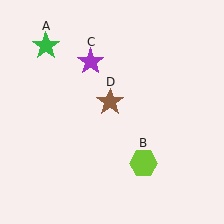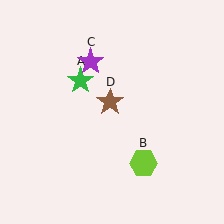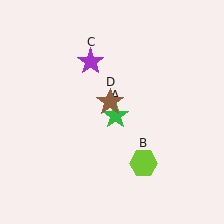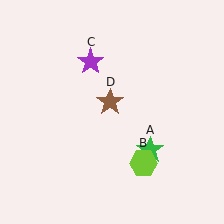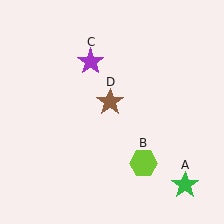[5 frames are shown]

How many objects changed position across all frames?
1 object changed position: green star (object A).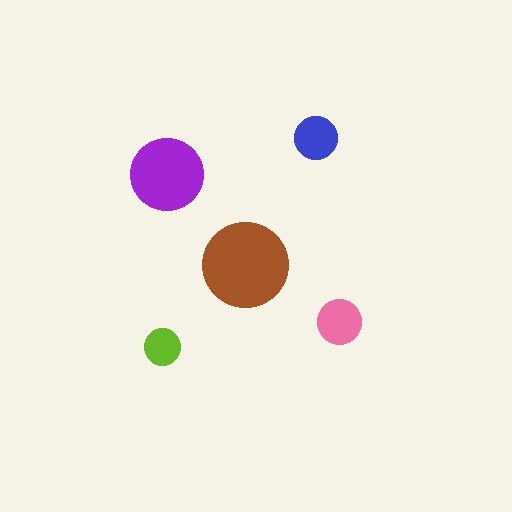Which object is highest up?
The blue circle is topmost.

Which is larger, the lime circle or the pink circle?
The pink one.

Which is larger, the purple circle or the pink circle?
The purple one.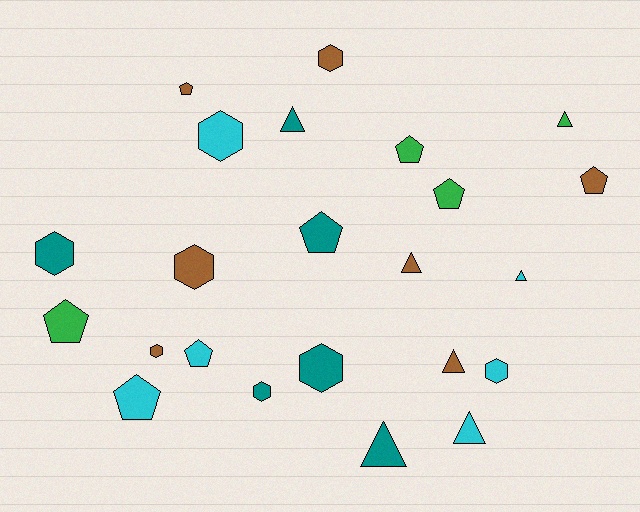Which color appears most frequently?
Brown, with 7 objects.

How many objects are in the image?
There are 23 objects.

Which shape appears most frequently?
Hexagon, with 8 objects.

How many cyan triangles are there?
There are 2 cyan triangles.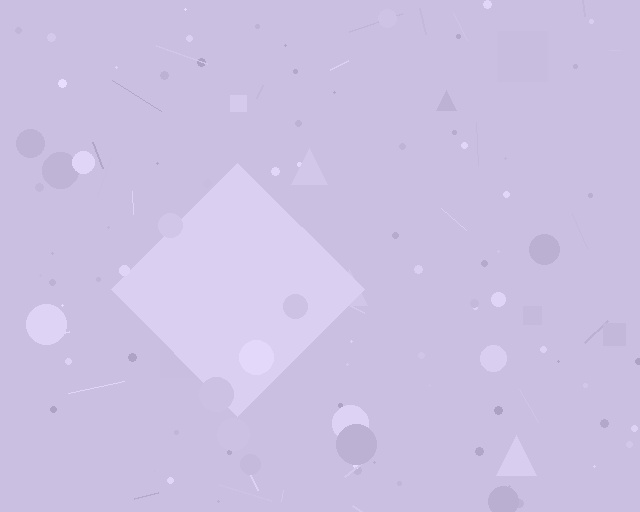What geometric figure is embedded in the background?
A diamond is embedded in the background.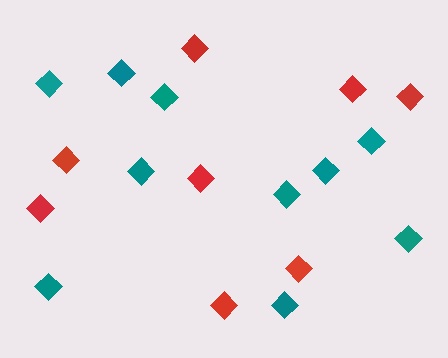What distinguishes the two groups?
There are 2 groups: one group of red diamonds (8) and one group of teal diamonds (10).